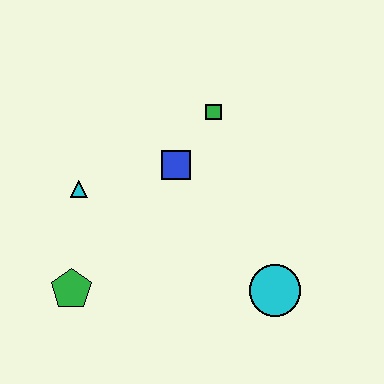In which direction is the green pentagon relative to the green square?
The green pentagon is below the green square.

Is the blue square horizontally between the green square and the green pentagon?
Yes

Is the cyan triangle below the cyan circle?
No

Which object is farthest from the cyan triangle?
The cyan circle is farthest from the cyan triangle.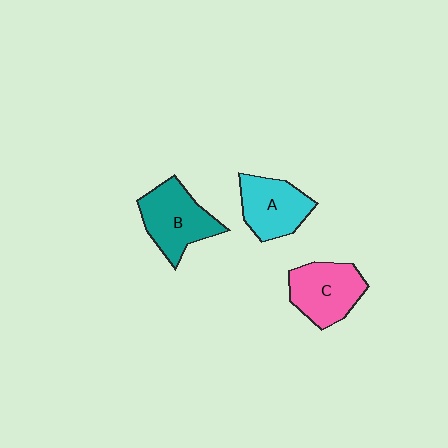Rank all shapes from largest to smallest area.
From largest to smallest: B (teal), C (pink), A (cyan).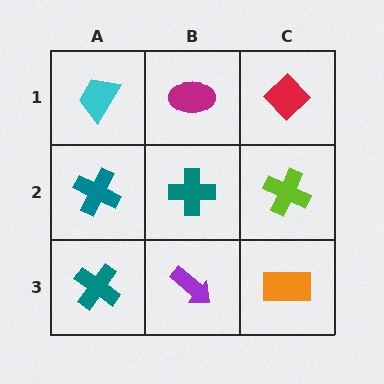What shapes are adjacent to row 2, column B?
A magenta ellipse (row 1, column B), a purple arrow (row 3, column B), a teal cross (row 2, column A), a lime cross (row 2, column C).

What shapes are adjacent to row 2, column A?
A cyan trapezoid (row 1, column A), a teal cross (row 3, column A), a teal cross (row 2, column B).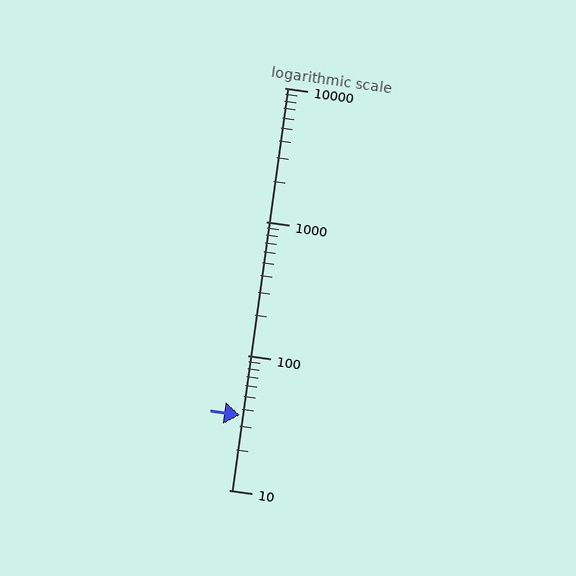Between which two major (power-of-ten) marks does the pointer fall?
The pointer is between 10 and 100.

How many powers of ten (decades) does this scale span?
The scale spans 3 decades, from 10 to 10000.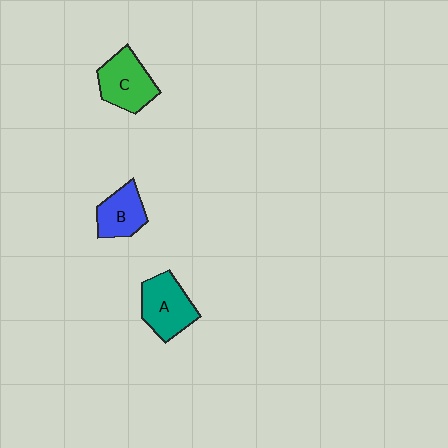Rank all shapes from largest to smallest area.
From largest to smallest: C (green), A (teal), B (blue).